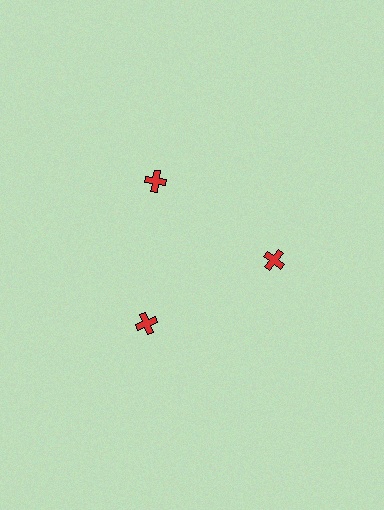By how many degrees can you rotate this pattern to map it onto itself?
The pattern maps onto itself every 120 degrees of rotation.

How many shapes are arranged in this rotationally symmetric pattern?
There are 3 shapes, arranged in 3 groups of 1.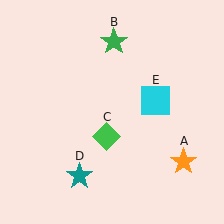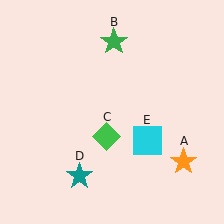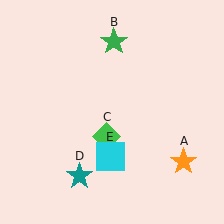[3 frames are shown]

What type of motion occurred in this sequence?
The cyan square (object E) rotated clockwise around the center of the scene.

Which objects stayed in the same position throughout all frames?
Orange star (object A) and green star (object B) and green diamond (object C) and teal star (object D) remained stationary.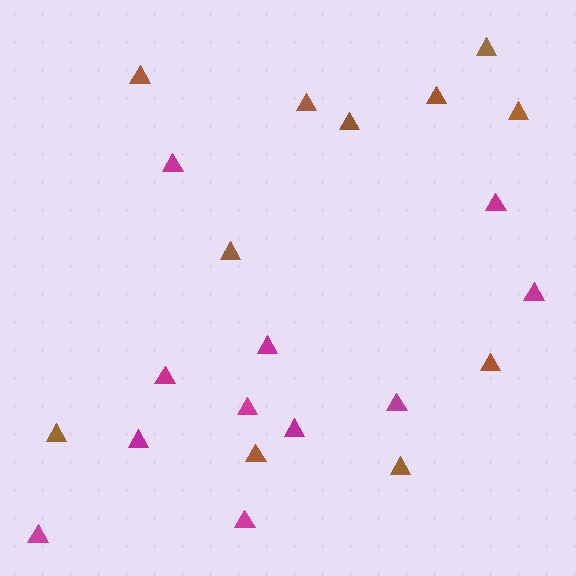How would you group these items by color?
There are 2 groups: one group of brown triangles (11) and one group of magenta triangles (11).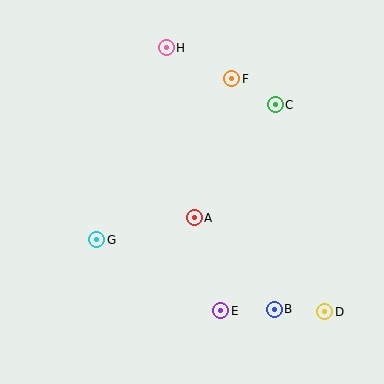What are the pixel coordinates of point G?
Point G is at (97, 240).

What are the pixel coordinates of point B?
Point B is at (274, 309).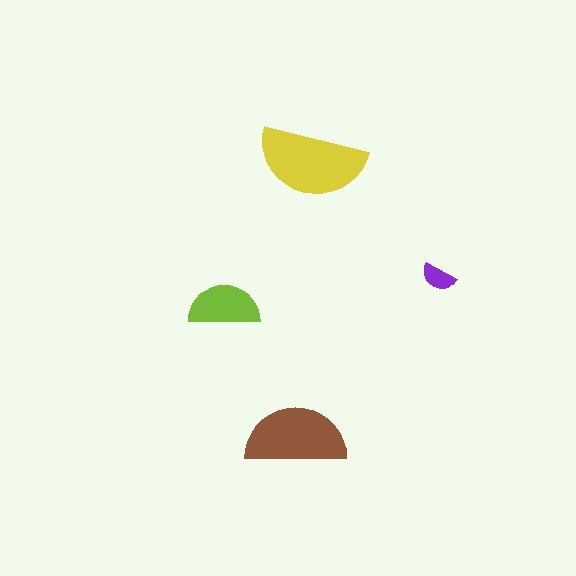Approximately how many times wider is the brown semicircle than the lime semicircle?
About 1.5 times wider.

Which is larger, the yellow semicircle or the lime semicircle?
The yellow one.